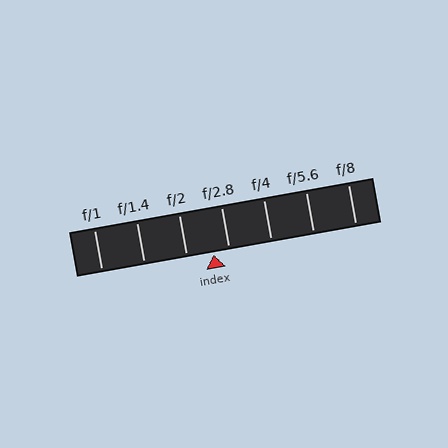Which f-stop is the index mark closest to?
The index mark is closest to f/2.8.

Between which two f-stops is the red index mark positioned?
The index mark is between f/2 and f/2.8.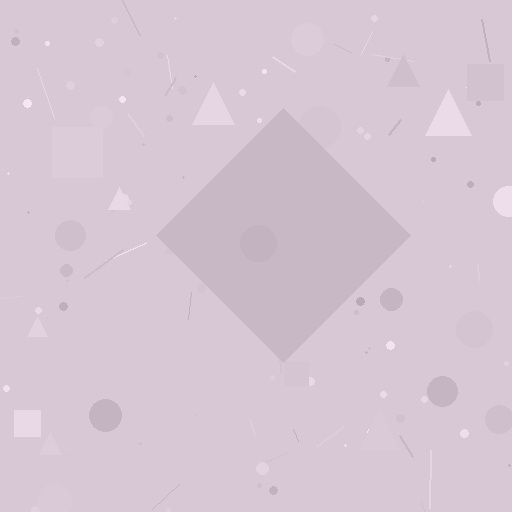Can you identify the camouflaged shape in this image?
The camouflaged shape is a diamond.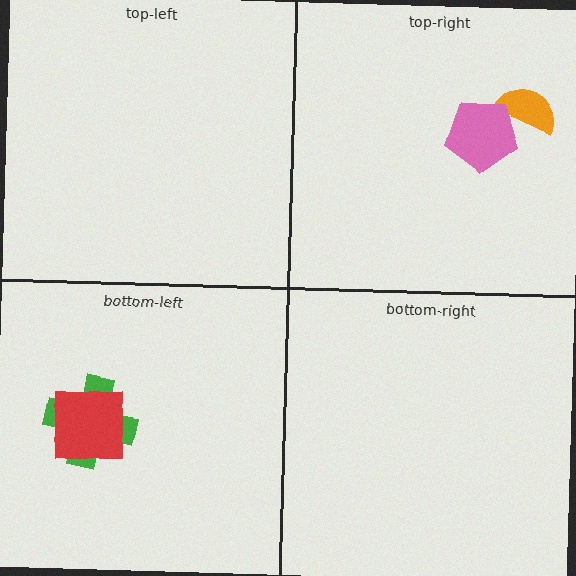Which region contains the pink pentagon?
The top-right region.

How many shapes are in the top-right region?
2.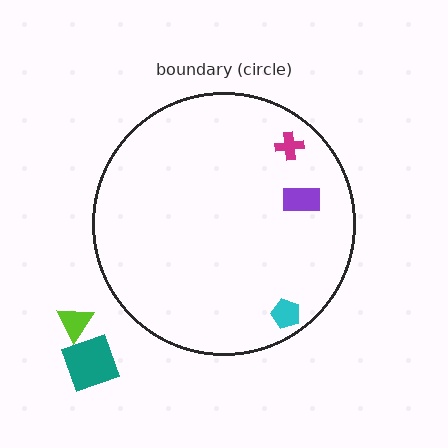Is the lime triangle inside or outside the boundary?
Outside.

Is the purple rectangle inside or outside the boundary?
Inside.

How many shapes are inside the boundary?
3 inside, 2 outside.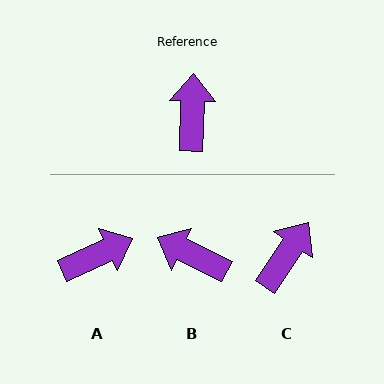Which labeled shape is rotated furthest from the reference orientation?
B, about 66 degrees away.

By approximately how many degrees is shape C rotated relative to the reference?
Approximately 32 degrees clockwise.